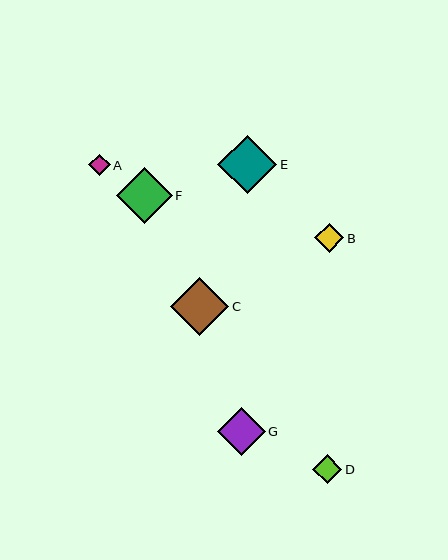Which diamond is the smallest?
Diamond A is the smallest with a size of approximately 22 pixels.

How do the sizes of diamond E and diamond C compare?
Diamond E and diamond C are approximately the same size.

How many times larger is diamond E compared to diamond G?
Diamond E is approximately 1.2 times the size of diamond G.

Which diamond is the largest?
Diamond E is the largest with a size of approximately 59 pixels.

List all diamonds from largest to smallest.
From largest to smallest: E, C, F, G, B, D, A.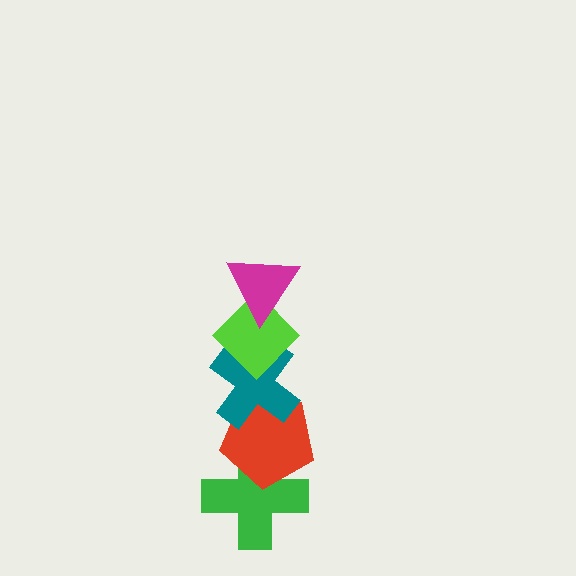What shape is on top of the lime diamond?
The magenta triangle is on top of the lime diamond.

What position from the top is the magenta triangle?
The magenta triangle is 1st from the top.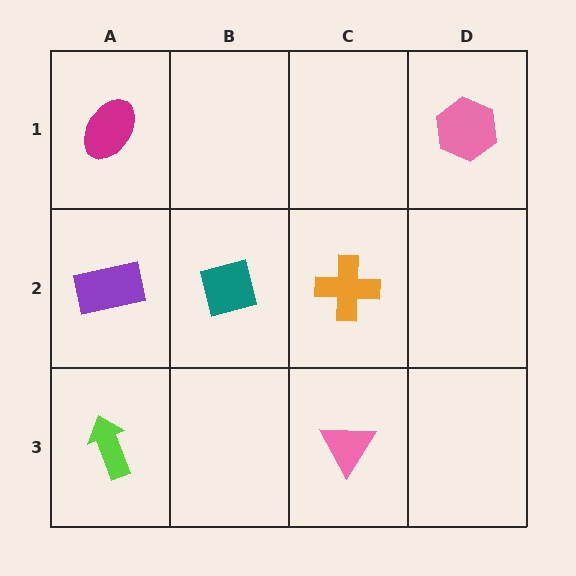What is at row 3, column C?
A pink triangle.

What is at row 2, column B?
A teal square.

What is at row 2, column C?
An orange cross.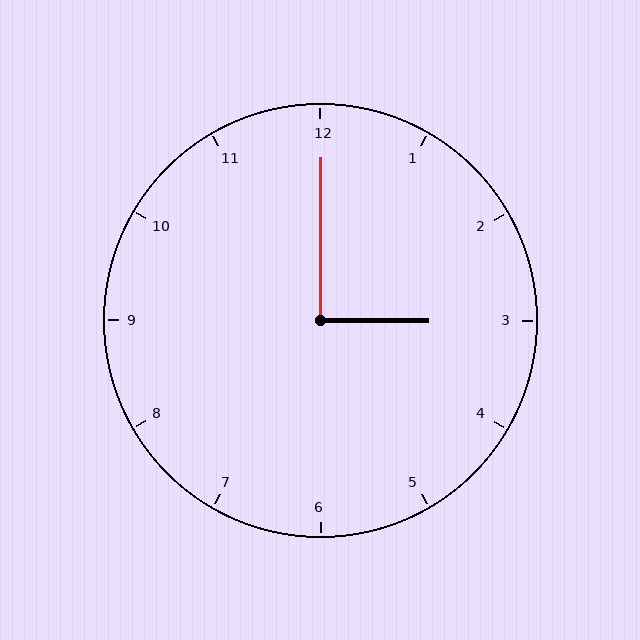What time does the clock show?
3:00.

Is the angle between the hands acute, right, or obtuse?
It is right.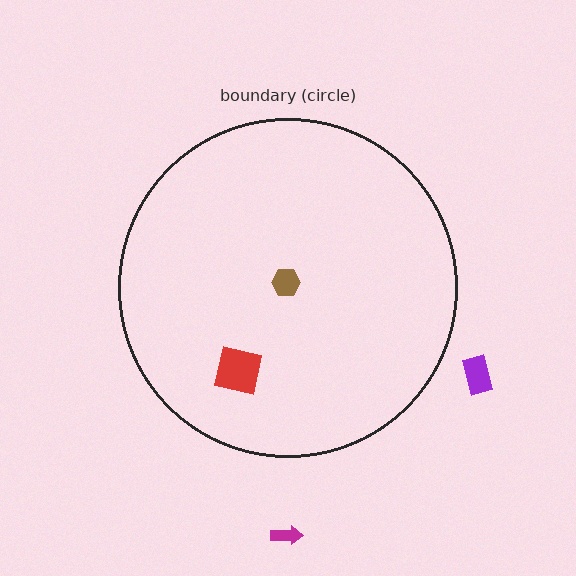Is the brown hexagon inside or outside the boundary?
Inside.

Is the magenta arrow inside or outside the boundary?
Outside.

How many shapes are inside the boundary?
2 inside, 2 outside.